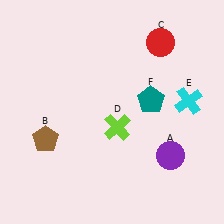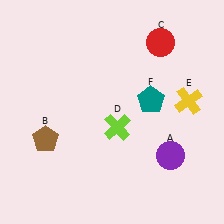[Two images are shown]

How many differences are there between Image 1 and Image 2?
There is 1 difference between the two images.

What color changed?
The cross (E) changed from cyan in Image 1 to yellow in Image 2.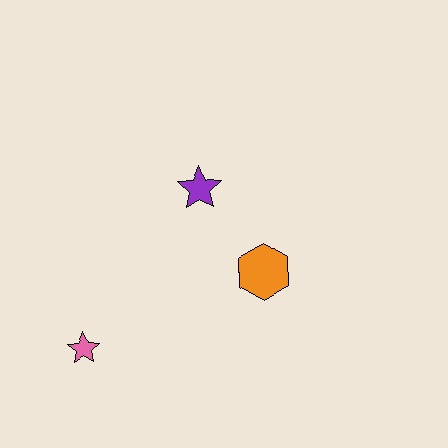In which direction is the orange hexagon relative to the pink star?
The orange hexagon is to the right of the pink star.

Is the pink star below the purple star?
Yes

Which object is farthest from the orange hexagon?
The pink star is farthest from the orange hexagon.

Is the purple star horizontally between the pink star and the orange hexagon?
Yes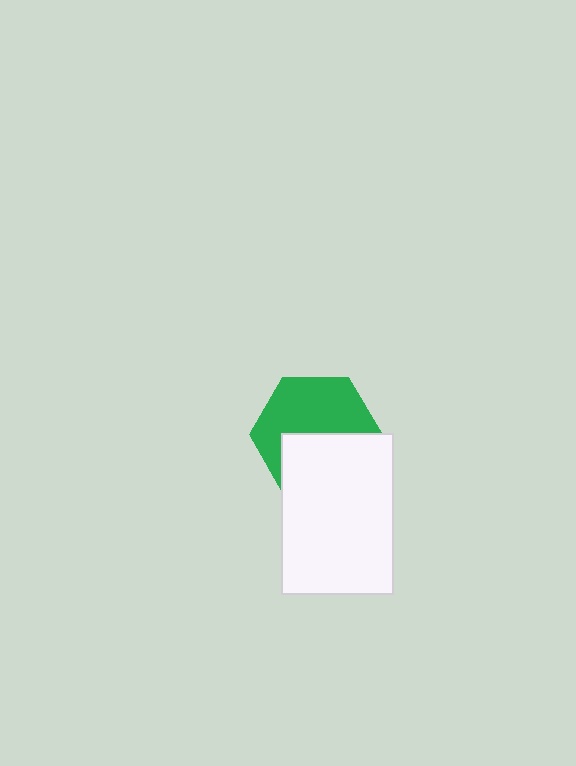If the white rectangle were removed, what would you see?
You would see the complete green hexagon.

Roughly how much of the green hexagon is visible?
About half of it is visible (roughly 56%).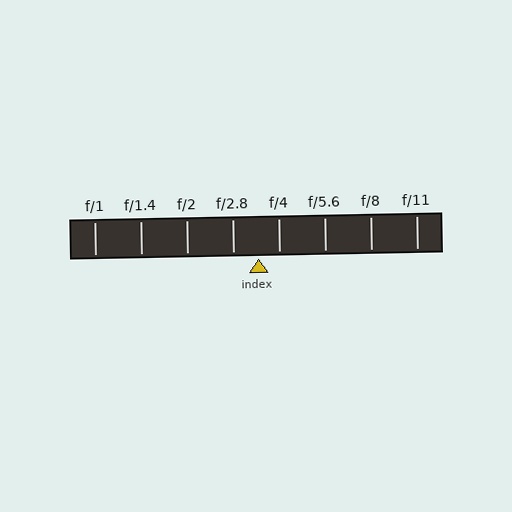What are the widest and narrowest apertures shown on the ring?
The widest aperture shown is f/1 and the narrowest is f/11.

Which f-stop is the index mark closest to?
The index mark is closest to f/4.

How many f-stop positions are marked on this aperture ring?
There are 8 f-stop positions marked.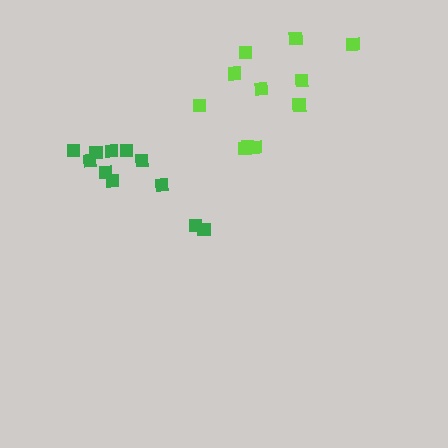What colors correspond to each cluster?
The clusters are colored: lime, green.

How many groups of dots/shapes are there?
There are 2 groups.